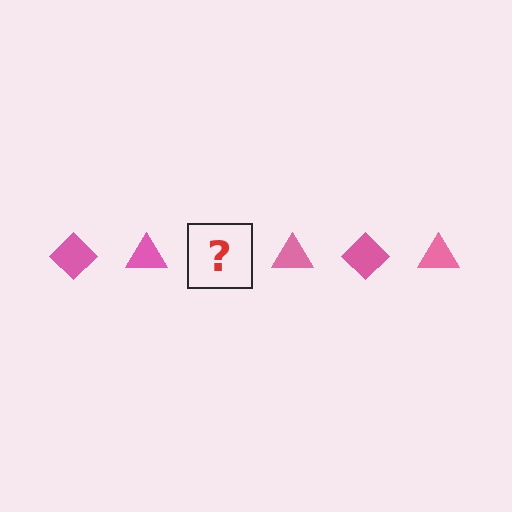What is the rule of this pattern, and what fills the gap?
The rule is that the pattern cycles through diamond, triangle shapes in pink. The gap should be filled with a pink diamond.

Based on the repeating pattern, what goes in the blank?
The blank should be a pink diamond.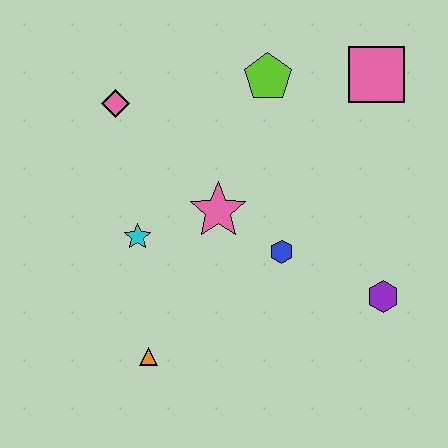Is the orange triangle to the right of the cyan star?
Yes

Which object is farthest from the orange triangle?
The pink square is farthest from the orange triangle.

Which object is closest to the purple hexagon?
The blue hexagon is closest to the purple hexagon.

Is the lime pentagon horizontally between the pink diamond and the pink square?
Yes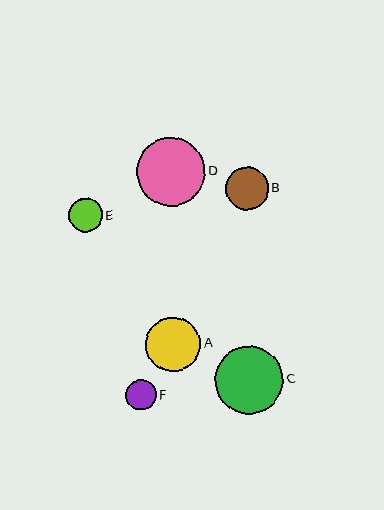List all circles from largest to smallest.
From largest to smallest: D, C, A, B, E, F.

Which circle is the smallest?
Circle F is the smallest with a size of approximately 31 pixels.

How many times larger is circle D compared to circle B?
Circle D is approximately 1.6 times the size of circle B.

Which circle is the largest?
Circle D is the largest with a size of approximately 69 pixels.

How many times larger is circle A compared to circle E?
Circle A is approximately 1.6 times the size of circle E.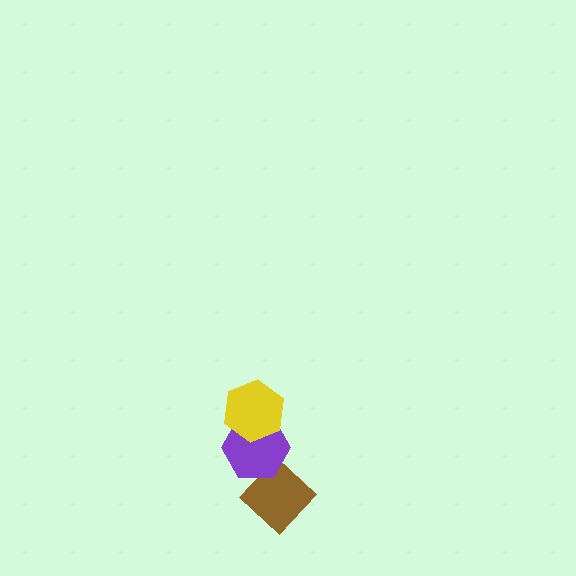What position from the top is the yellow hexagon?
The yellow hexagon is 1st from the top.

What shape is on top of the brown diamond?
The purple hexagon is on top of the brown diamond.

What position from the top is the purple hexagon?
The purple hexagon is 2nd from the top.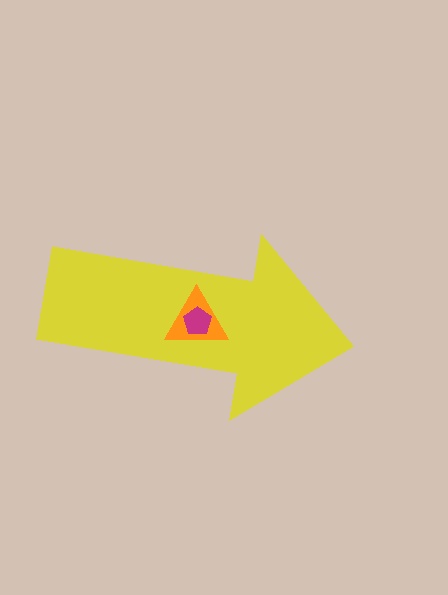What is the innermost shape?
The magenta pentagon.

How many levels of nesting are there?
3.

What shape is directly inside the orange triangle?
The magenta pentagon.